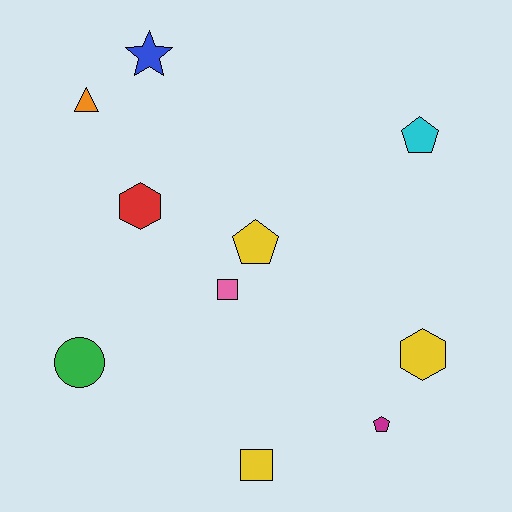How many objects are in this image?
There are 10 objects.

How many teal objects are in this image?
There are no teal objects.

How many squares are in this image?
There are 2 squares.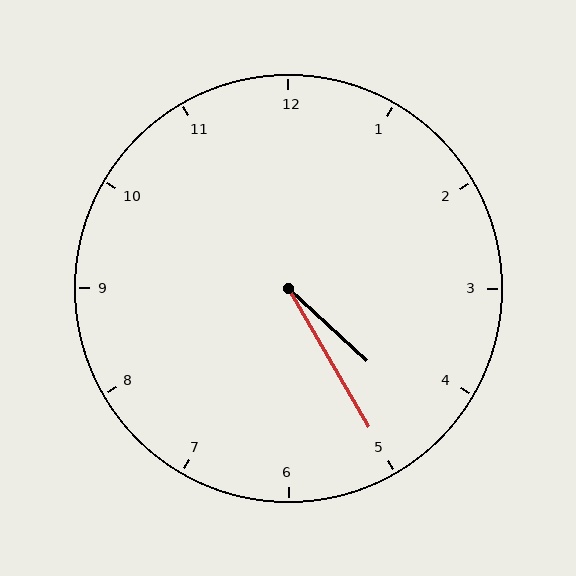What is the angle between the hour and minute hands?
Approximately 18 degrees.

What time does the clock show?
4:25.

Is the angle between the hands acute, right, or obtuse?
It is acute.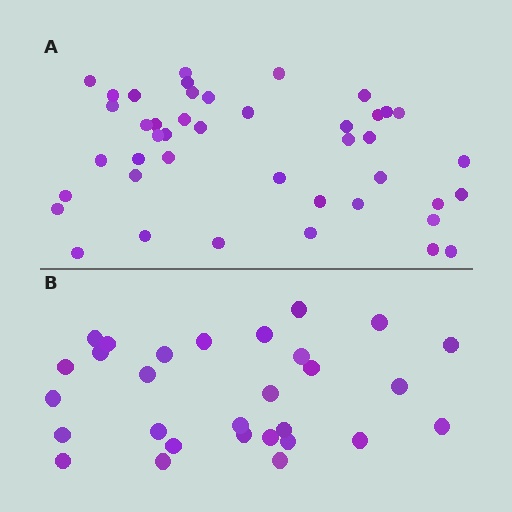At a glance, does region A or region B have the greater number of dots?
Region A (the top region) has more dots.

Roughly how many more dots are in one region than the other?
Region A has approximately 15 more dots than region B.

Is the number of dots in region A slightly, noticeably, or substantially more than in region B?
Region A has substantially more. The ratio is roughly 1.5 to 1.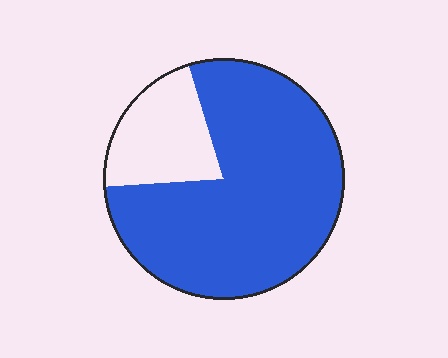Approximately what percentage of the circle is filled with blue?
Approximately 80%.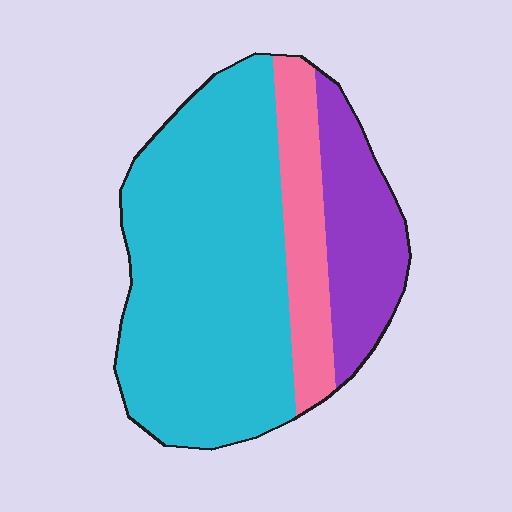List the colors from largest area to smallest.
From largest to smallest: cyan, purple, pink.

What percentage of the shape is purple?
Purple covers 20% of the shape.